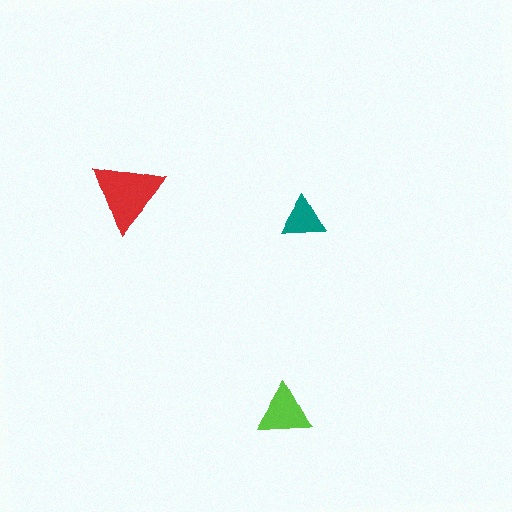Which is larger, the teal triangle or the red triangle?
The red one.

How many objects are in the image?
There are 3 objects in the image.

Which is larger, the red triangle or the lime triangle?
The red one.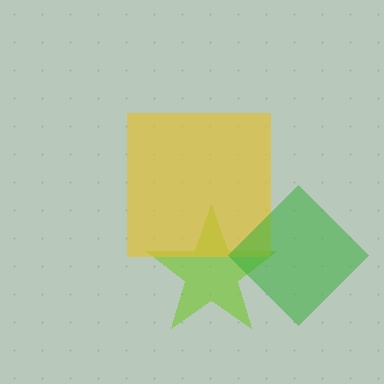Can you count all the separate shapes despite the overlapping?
Yes, there are 3 separate shapes.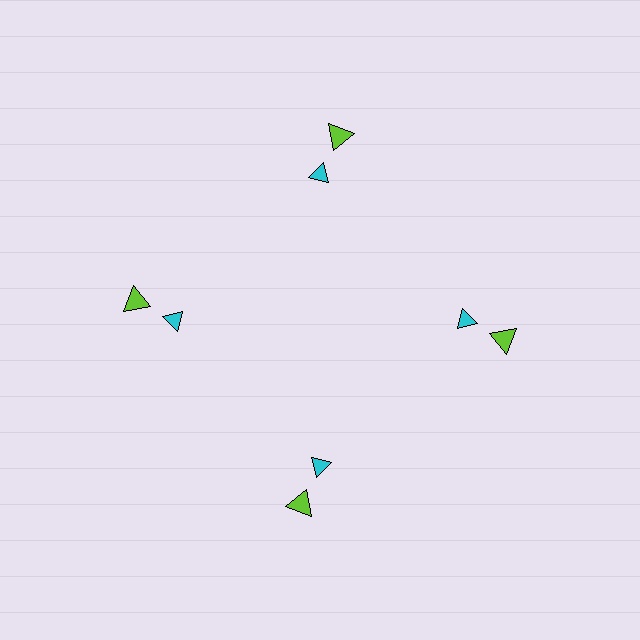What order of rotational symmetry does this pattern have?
This pattern has 4-fold rotational symmetry.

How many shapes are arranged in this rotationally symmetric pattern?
There are 8 shapes, arranged in 4 groups of 2.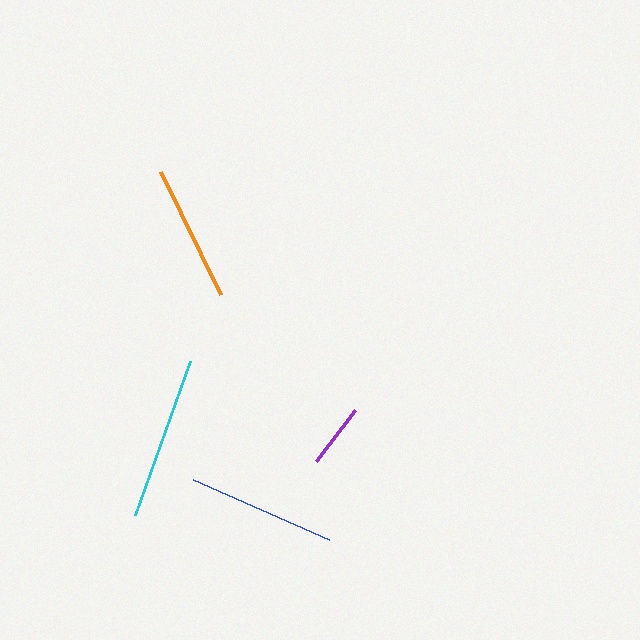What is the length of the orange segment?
The orange segment is approximately 136 pixels long.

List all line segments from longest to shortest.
From longest to shortest: cyan, blue, orange, purple.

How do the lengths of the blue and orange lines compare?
The blue and orange lines are approximately the same length.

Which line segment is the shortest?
The purple line is the shortest at approximately 64 pixels.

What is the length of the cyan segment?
The cyan segment is approximately 163 pixels long.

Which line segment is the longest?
The cyan line is the longest at approximately 163 pixels.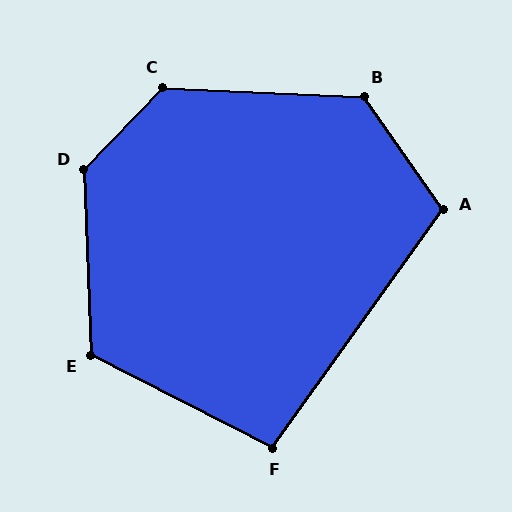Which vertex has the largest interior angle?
D, at approximately 134 degrees.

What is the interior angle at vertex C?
Approximately 131 degrees (obtuse).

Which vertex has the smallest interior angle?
F, at approximately 99 degrees.